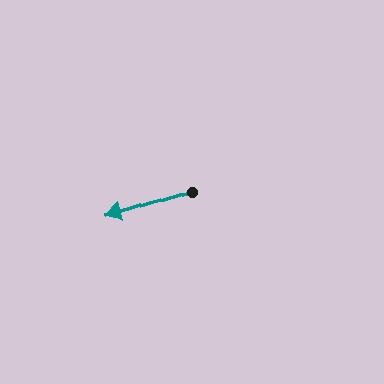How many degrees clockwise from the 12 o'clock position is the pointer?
Approximately 252 degrees.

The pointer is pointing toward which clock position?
Roughly 8 o'clock.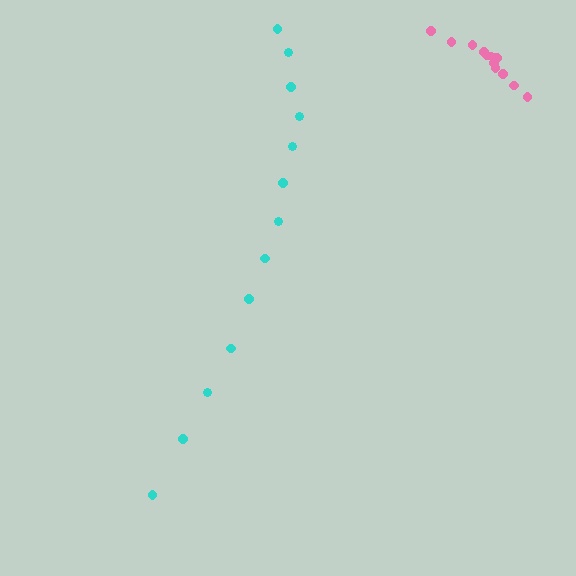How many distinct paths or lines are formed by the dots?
There are 2 distinct paths.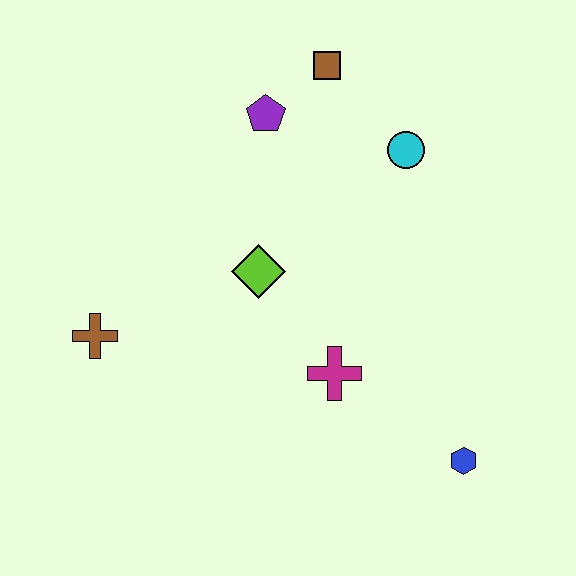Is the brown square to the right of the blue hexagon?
No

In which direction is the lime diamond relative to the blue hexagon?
The lime diamond is to the left of the blue hexagon.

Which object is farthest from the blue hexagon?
The brown square is farthest from the blue hexagon.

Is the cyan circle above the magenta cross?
Yes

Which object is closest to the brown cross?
The lime diamond is closest to the brown cross.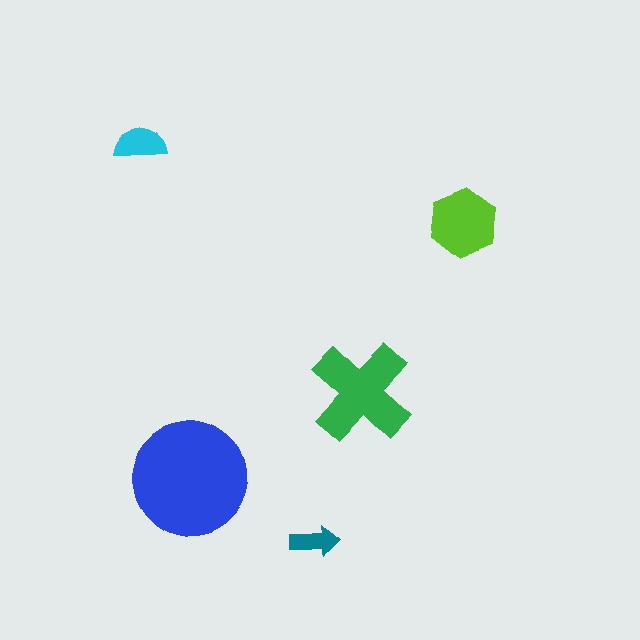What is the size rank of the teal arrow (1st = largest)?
5th.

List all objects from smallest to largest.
The teal arrow, the cyan semicircle, the lime hexagon, the green cross, the blue circle.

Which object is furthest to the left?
The cyan semicircle is leftmost.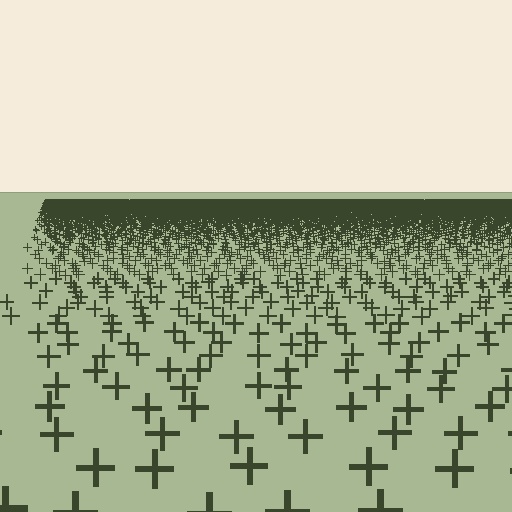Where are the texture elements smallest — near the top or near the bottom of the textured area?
Near the top.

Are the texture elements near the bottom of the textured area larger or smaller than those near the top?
Larger. Near the bottom, elements are closer to the viewer and appear at a bigger on-screen size.